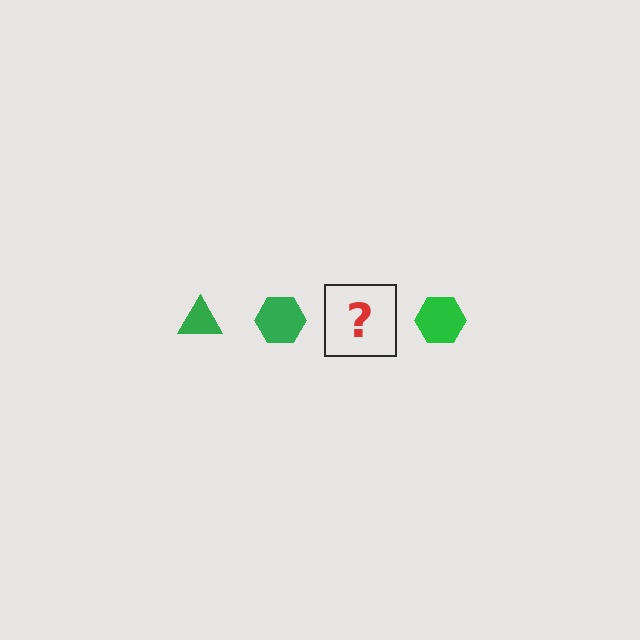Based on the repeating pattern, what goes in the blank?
The blank should be a green triangle.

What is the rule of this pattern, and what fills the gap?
The rule is that the pattern cycles through triangle, hexagon shapes in green. The gap should be filled with a green triangle.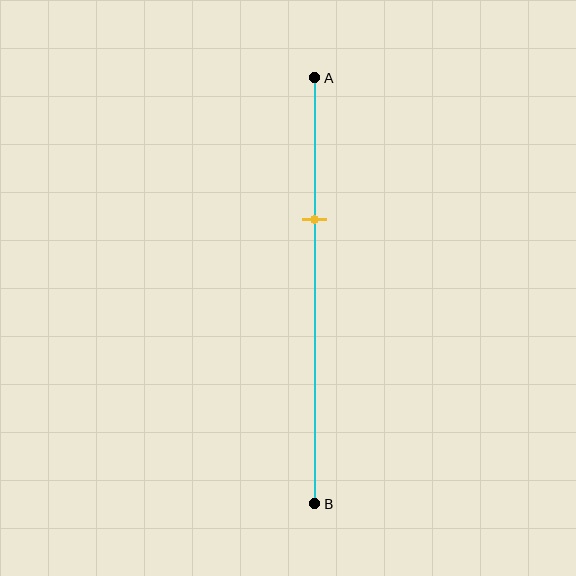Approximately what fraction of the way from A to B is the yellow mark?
The yellow mark is approximately 35% of the way from A to B.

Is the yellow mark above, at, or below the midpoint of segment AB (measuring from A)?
The yellow mark is above the midpoint of segment AB.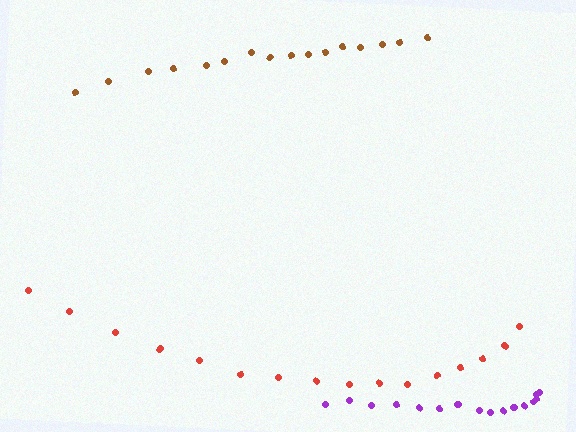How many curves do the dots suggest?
There are 3 distinct paths.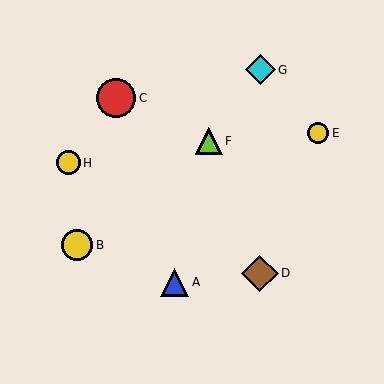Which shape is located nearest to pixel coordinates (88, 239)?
The yellow circle (labeled B) at (77, 245) is nearest to that location.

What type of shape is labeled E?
Shape E is a yellow circle.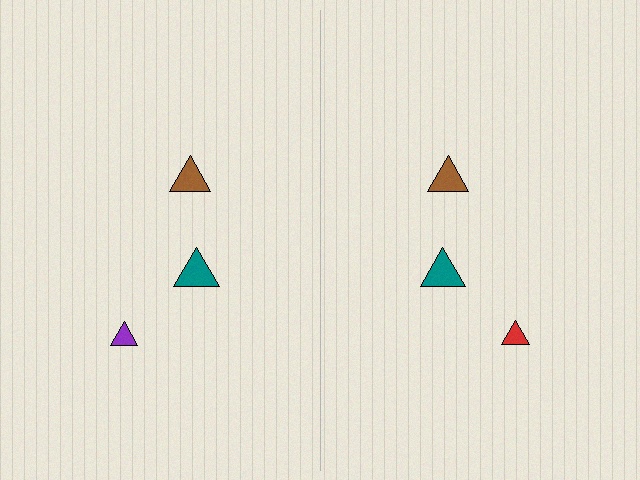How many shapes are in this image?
There are 6 shapes in this image.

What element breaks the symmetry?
The red triangle on the right side breaks the symmetry — its mirror counterpart is purple.